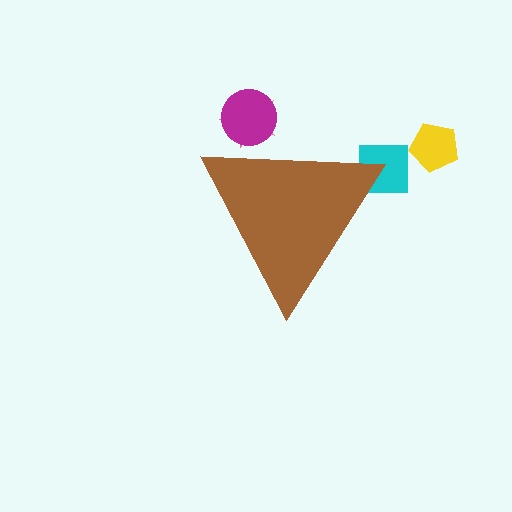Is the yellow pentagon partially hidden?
No, the yellow pentagon is fully visible.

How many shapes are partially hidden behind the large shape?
3 shapes are partially hidden.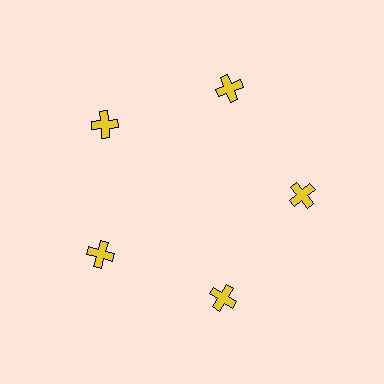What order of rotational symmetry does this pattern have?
This pattern has 5-fold rotational symmetry.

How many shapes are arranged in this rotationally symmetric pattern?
There are 5 shapes, arranged in 5 groups of 1.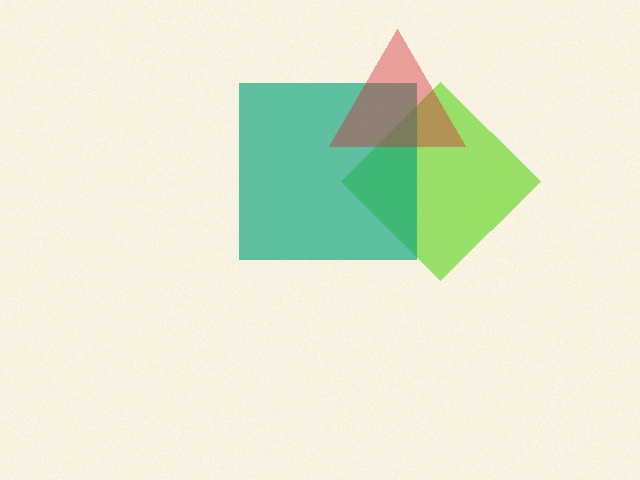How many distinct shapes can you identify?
There are 3 distinct shapes: a lime diamond, a teal square, a red triangle.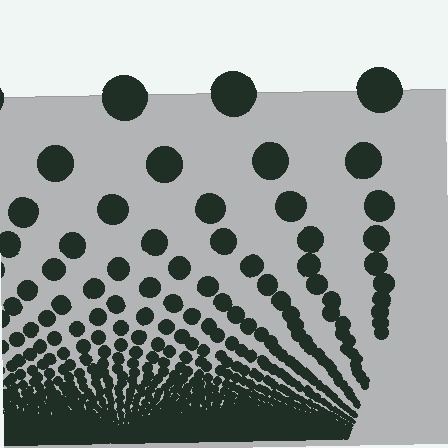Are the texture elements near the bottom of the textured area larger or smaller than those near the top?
Smaller. The gradient is inverted — elements near the bottom are smaller and denser.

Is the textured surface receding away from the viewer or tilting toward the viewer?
The surface appears to tilt toward the viewer. Texture elements get larger and sparser toward the top.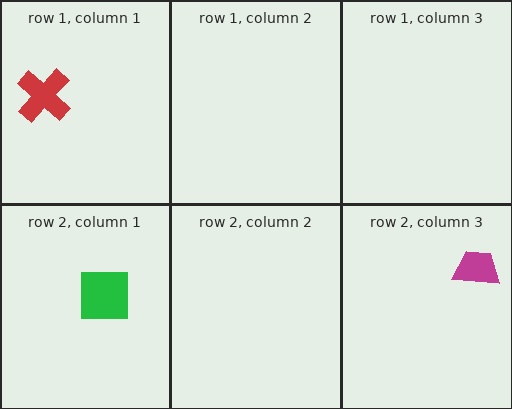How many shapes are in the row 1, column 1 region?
1.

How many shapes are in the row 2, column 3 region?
1.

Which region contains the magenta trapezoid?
The row 2, column 3 region.